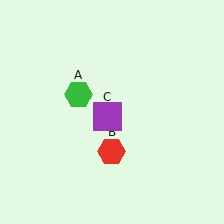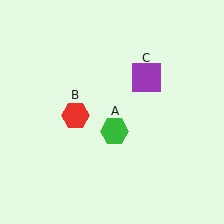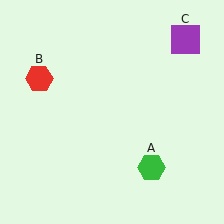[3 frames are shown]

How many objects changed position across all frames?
3 objects changed position: green hexagon (object A), red hexagon (object B), purple square (object C).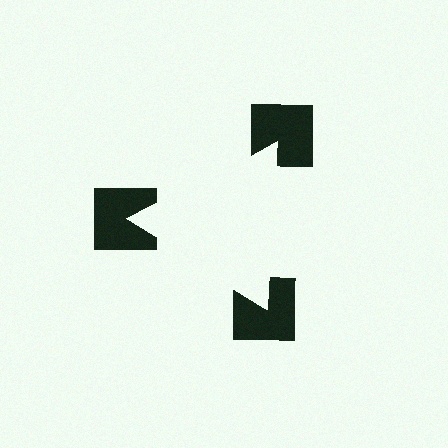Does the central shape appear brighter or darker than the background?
It typically appears slightly brighter than the background, even though no actual brightness change is drawn.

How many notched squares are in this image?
There are 3 — one at each vertex of the illusory triangle.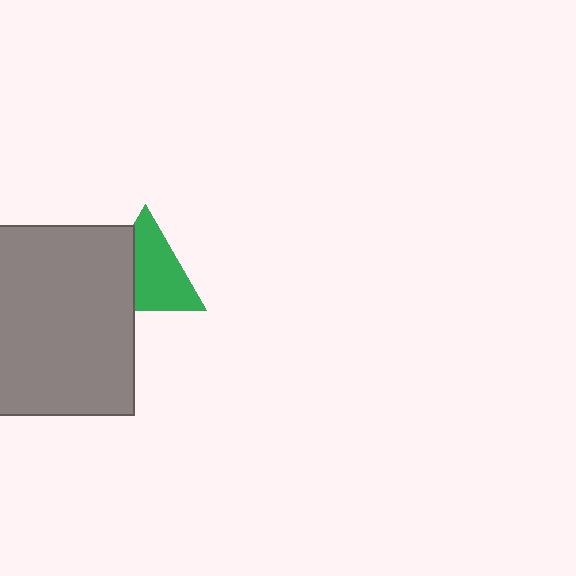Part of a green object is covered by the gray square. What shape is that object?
It is a triangle.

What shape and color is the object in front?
The object in front is a gray square.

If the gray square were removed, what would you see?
You would see the complete green triangle.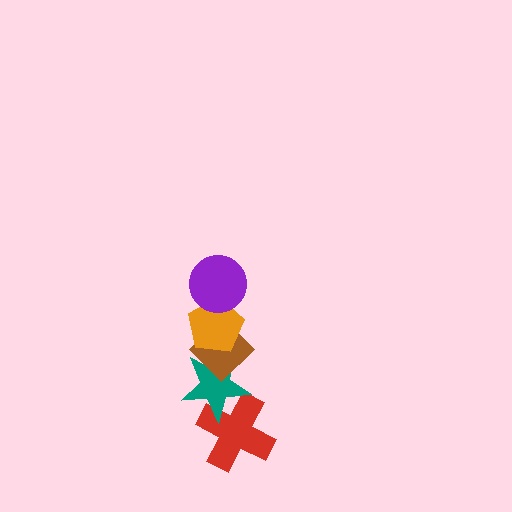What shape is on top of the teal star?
The brown diamond is on top of the teal star.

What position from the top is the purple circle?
The purple circle is 1st from the top.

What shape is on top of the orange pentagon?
The purple circle is on top of the orange pentagon.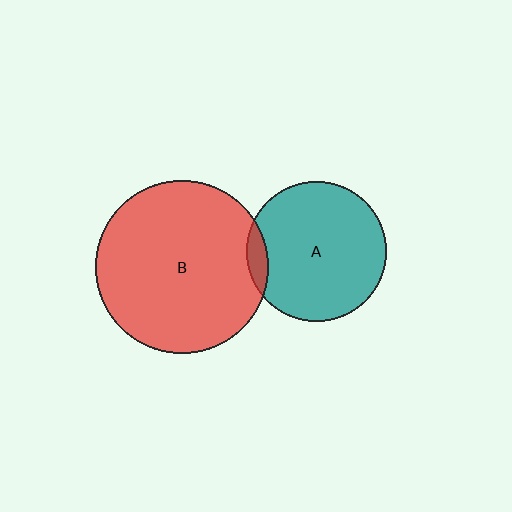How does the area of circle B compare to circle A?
Approximately 1.5 times.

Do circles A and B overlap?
Yes.